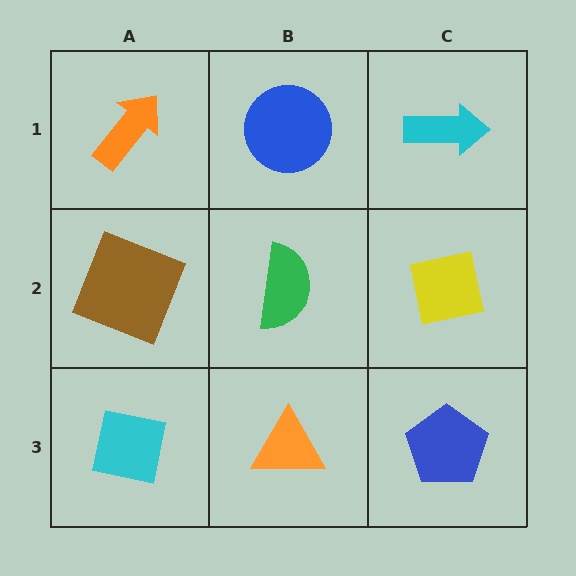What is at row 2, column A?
A brown square.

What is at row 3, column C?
A blue pentagon.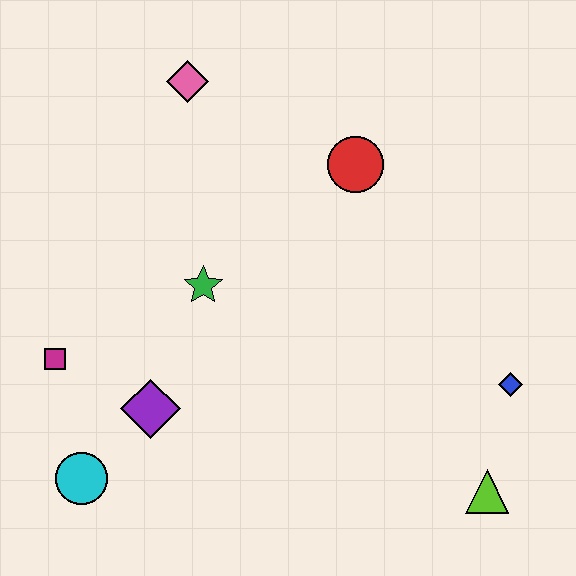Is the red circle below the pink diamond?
Yes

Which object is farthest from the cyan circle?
The blue diamond is farthest from the cyan circle.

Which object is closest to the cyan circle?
The purple diamond is closest to the cyan circle.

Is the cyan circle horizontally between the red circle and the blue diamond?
No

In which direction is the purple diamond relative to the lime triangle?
The purple diamond is to the left of the lime triangle.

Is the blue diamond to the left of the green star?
No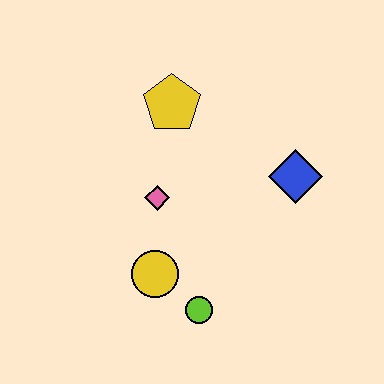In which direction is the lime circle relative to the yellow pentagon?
The lime circle is below the yellow pentagon.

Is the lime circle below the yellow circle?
Yes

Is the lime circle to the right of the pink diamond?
Yes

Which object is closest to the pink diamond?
The yellow circle is closest to the pink diamond.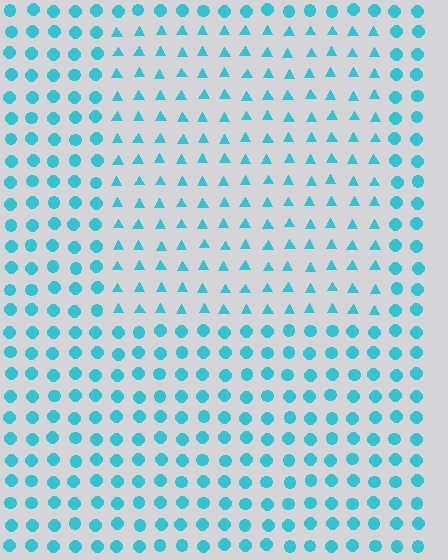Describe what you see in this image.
The image is filled with small cyan elements arranged in a uniform grid. A rectangle-shaped region contains triangles, while the surrounding area contains circles. The boundary is defined purely by the change in element shape.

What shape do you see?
I see a rectangle.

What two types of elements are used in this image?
The image uses triangles inside the rectangle region and circles outside it.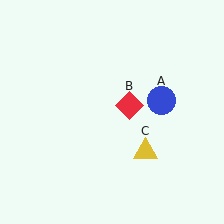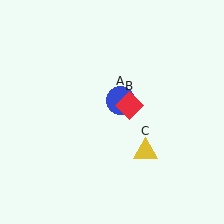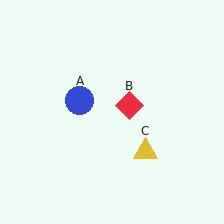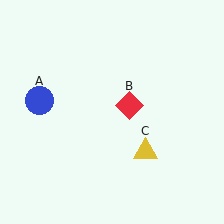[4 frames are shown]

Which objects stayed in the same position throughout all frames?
Red diamond (object B) and yellow triangle (object C) remained stationary.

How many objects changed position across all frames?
1 object changed position: blue circle (object A).